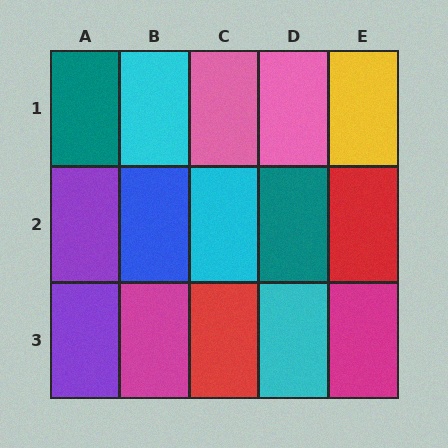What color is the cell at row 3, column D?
Cyan.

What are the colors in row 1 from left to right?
Teal, cyan, pink, pink, yellow.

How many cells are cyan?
3 cells are cyan.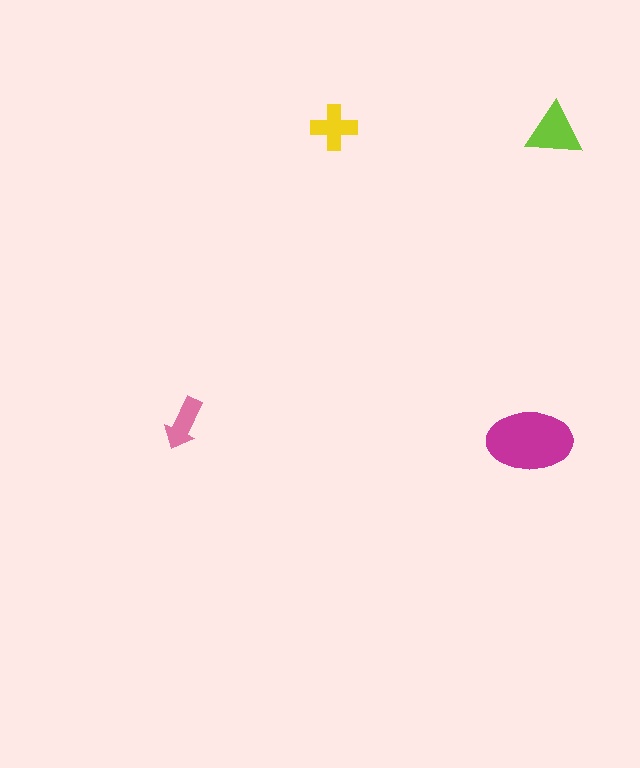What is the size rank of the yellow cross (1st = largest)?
3rd.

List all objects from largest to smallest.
The magenta ellipse, the lime triangle, the yellow cross, the pink arrow.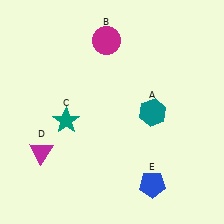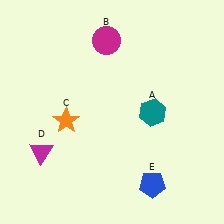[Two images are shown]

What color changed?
The star (C) changed from teal in Image 1 to orange in Image 2.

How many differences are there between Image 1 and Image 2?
There is 1 difference between the two images.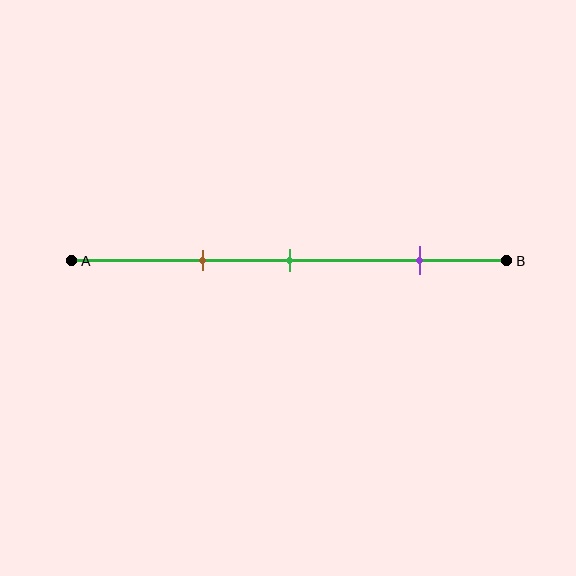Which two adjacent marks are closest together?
The brown and green marks are the closest adjacent pair.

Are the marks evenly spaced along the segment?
No, the marks are not evenly spaced.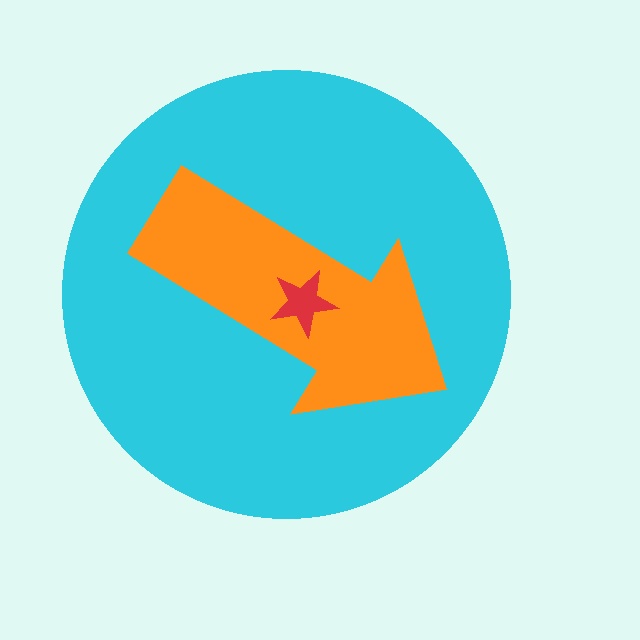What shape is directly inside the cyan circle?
The orange arrow.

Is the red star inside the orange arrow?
Yes.